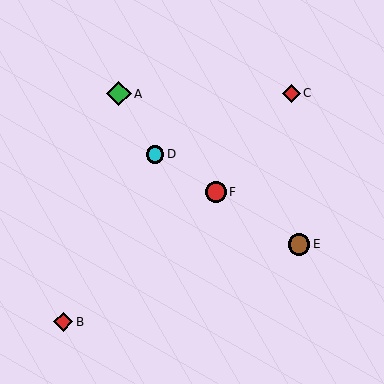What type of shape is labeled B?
Shape B is a red diamond.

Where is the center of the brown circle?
The center of the brown circle is at (299, 244).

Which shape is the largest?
The green diamond (labeled A) is the largest.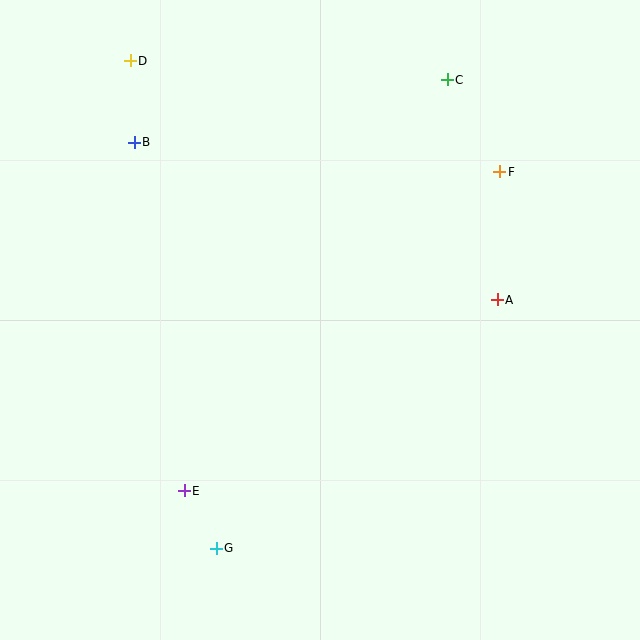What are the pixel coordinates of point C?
Point C is at (447, 80).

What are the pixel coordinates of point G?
Point G is at (216, 548).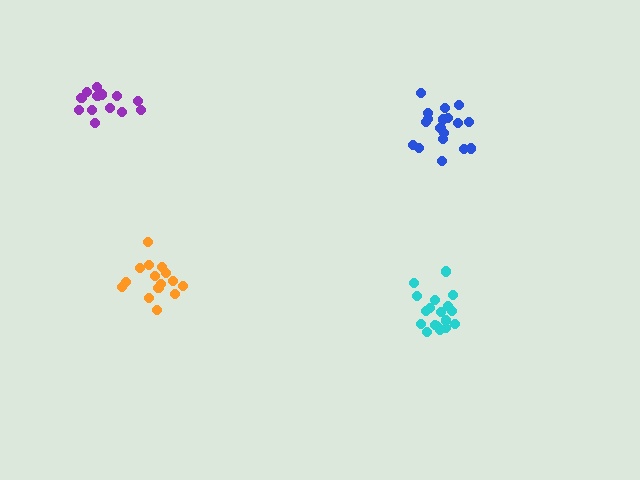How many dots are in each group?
Group 1: 14 dots, Group 2: 15 dots, Group 3: 18 dots, Group 4: 18 dots (65 total).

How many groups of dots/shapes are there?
There are 4 groups.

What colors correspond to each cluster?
The clusters are colored: purple, orange, cyan, blue.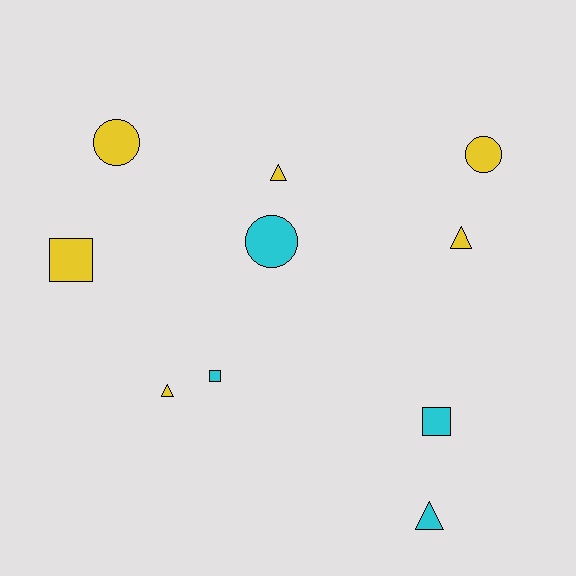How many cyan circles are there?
There is 1 cyan circle.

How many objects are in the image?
There are 10 objects.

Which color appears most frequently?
Yellow, with 6 objects.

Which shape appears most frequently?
Triangle, with 4 objects.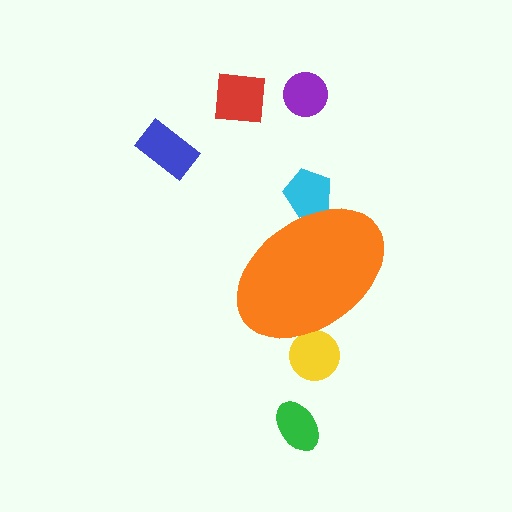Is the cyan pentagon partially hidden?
Yes, the cyan pentagon is partially hidden behind the orange ellipse.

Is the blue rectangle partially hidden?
No, the blue rectangle is fully visible.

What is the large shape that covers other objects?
An orange ellipse.